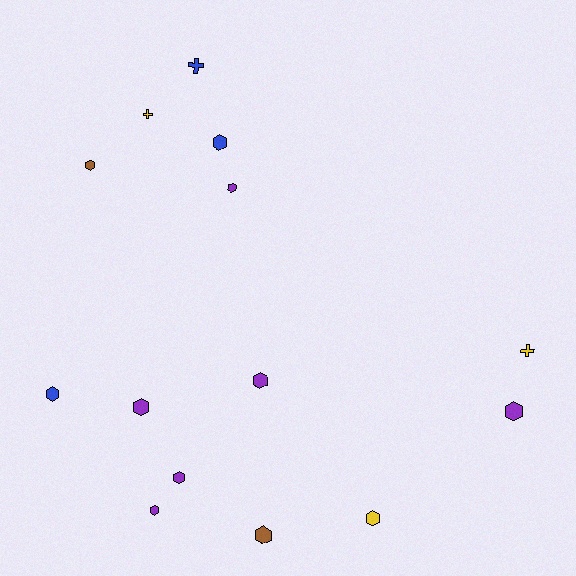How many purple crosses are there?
There are no purple crosses.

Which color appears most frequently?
Purple, with 6 objects.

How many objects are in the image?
There are 14 objects.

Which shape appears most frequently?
Hexagon, with 11 objects.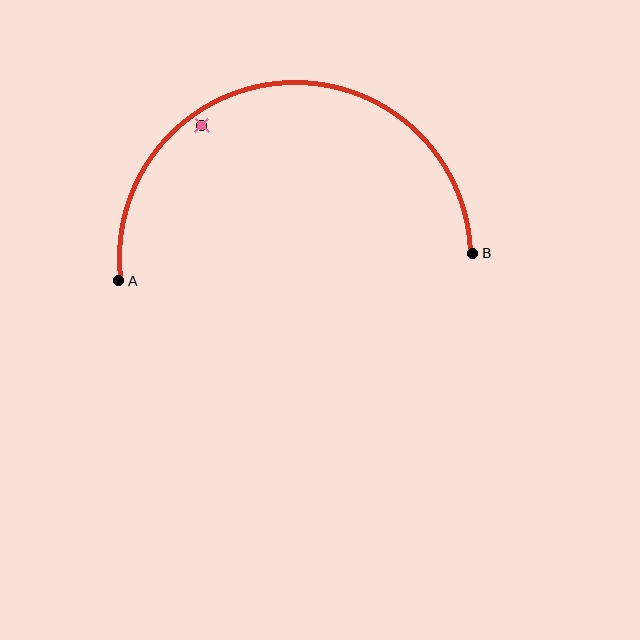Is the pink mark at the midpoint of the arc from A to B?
No — the pink mark does not lie on the arc at all. It sits slightly inside the curve.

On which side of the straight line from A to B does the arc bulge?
The arc bulges above the straight line connecting A and B.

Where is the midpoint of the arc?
The arc midpoint is the point on the curve farthest from the straight line joining A and B. It sits above that line.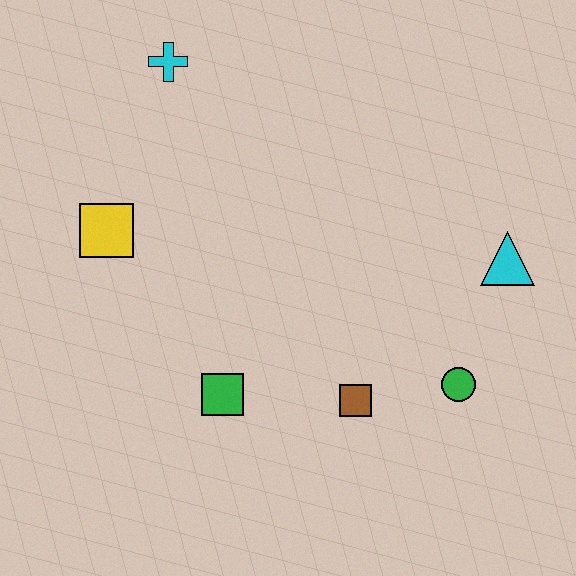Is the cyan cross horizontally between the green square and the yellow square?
Yes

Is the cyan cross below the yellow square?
No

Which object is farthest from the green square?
The cyan cross is farthest from the green square.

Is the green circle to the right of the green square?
Yes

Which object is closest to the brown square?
The green circle is closest to the brown square.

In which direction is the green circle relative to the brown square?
The green circle is to the right of the brown square.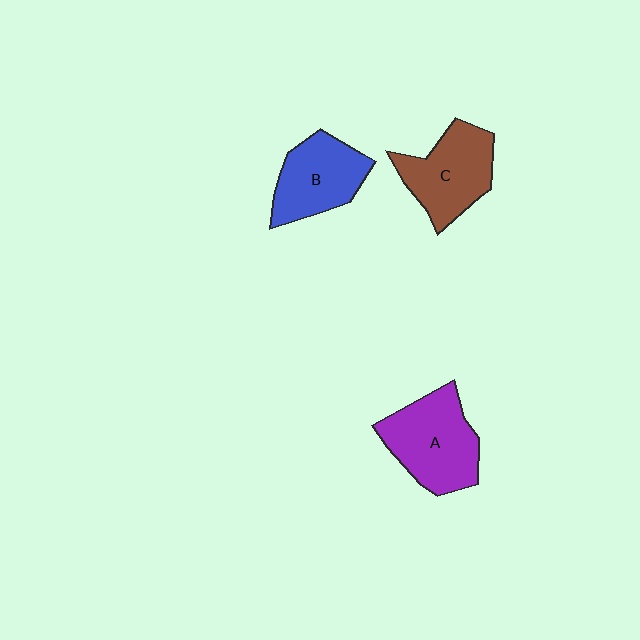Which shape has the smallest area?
Shape B (blue).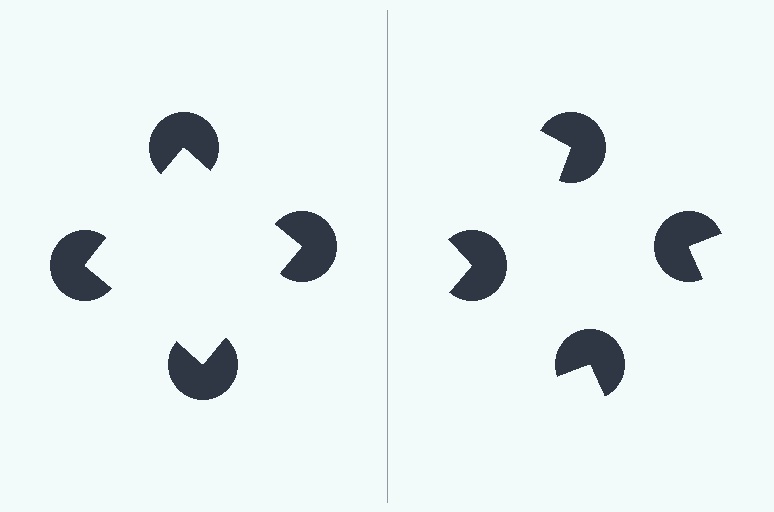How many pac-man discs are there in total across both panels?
8 — 4 on each side.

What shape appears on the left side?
An illusory square.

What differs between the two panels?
The pac-man discs are positioned identically on both sides; only the wedge orientations differ. On the left they align to a square; on the right they are misaligned.